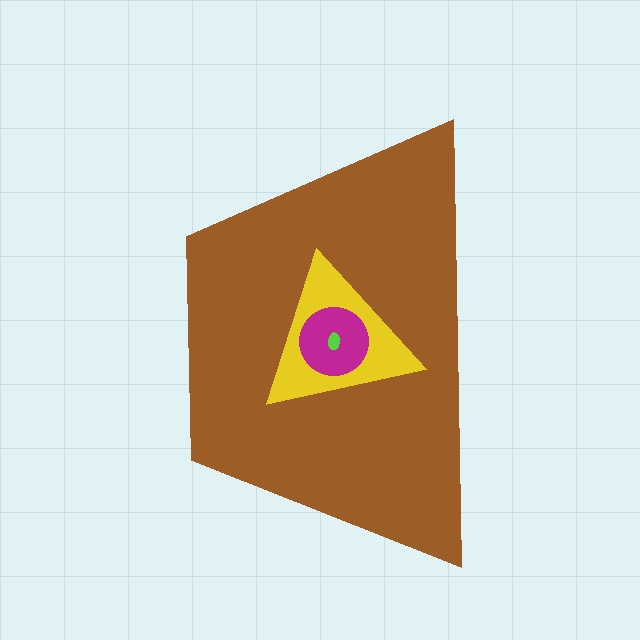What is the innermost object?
The lime ellipse.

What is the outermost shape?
The brown trapezoid.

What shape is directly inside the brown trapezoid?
The yellow triangle.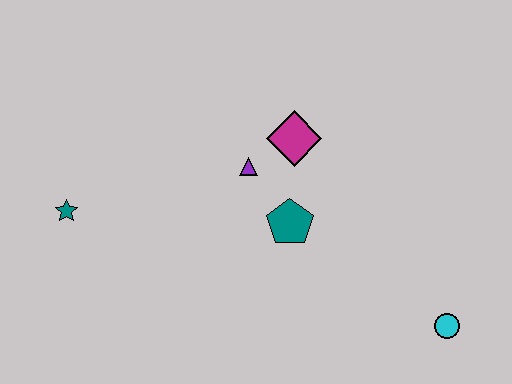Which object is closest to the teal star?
The purple triangle is closest to the teal star.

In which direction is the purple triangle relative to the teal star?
The purple triangle is to the right of the teal star.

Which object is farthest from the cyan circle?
The teal star is farthest from the cyan circle.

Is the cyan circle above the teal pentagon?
No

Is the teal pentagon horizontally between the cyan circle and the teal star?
Yes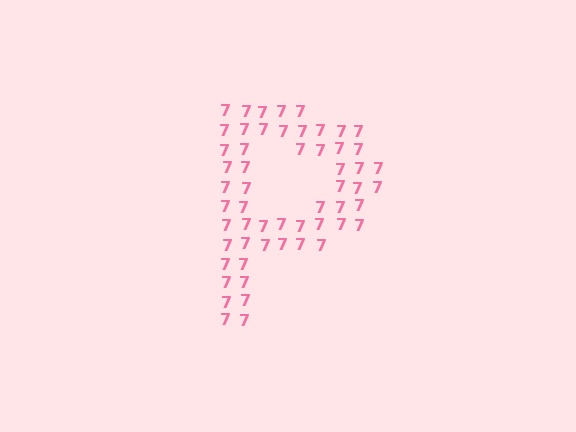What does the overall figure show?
The overall figure shows the letter P.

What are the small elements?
The small elements are digit 7's.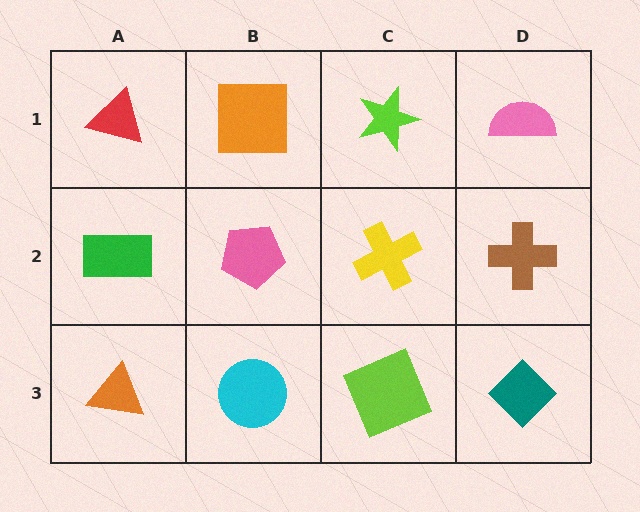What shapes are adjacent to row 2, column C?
A lime star (row 1, column C), a lime square (row 3, column C), a pink pentagon (row 2, column B), a brown cross (row 2, column D).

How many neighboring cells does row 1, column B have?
3.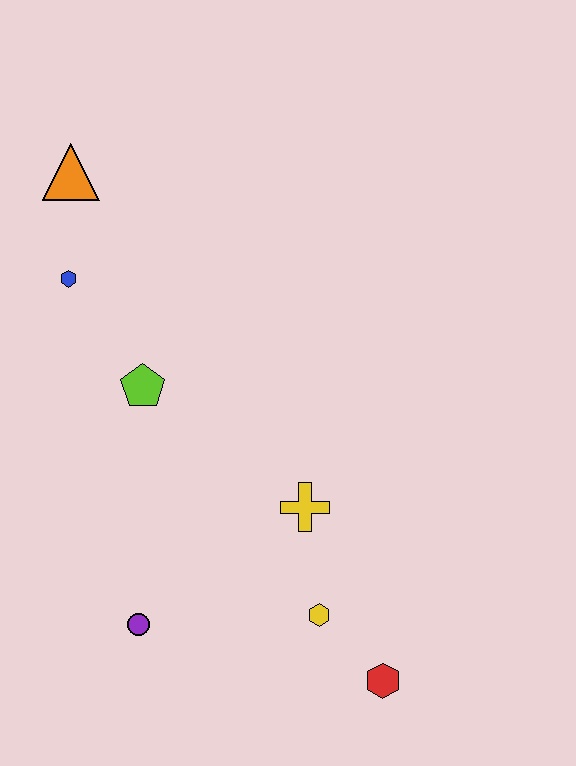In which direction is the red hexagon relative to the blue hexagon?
The red hexagon is below the blue hexagon.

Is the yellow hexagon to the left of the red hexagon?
Yes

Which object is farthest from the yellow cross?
The orange triangle is farthest from the yellow cross.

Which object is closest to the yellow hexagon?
The red hexagon is closest to the yellow hexagon.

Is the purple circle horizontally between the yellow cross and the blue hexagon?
Yes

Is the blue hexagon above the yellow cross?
Yes